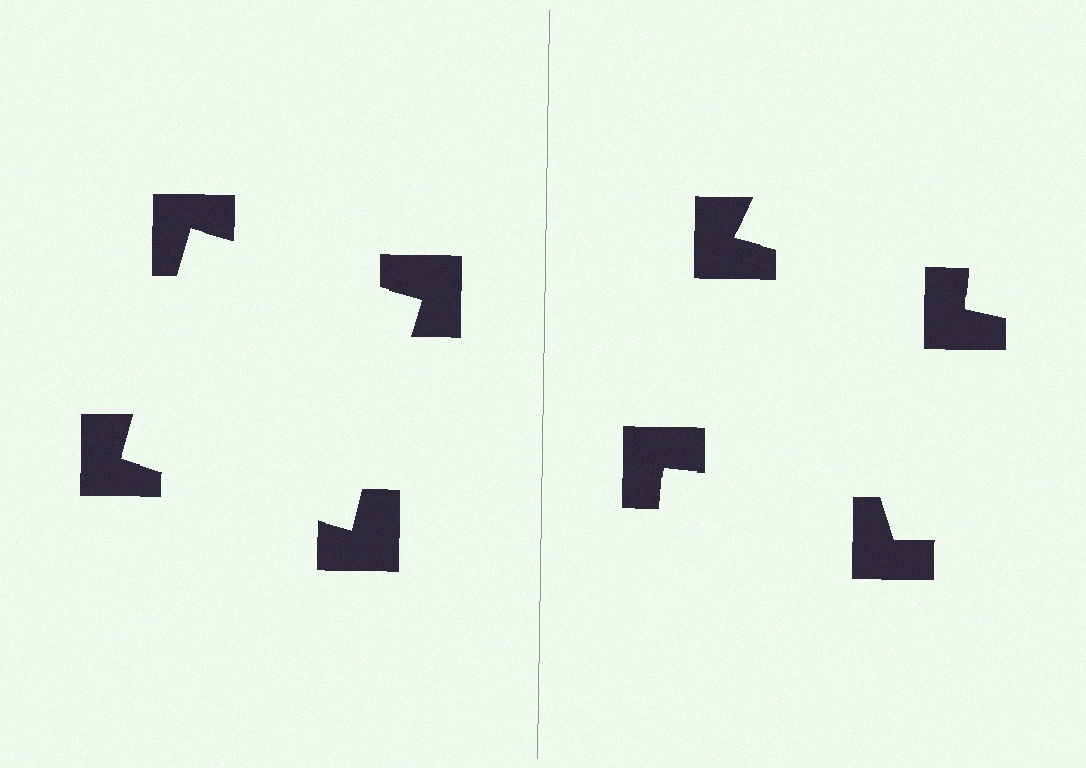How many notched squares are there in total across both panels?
8 — 4 on each side.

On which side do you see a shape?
An illusory square appears on the left side. On the right side the wedge cuts are rotated, so no coherent shape forms.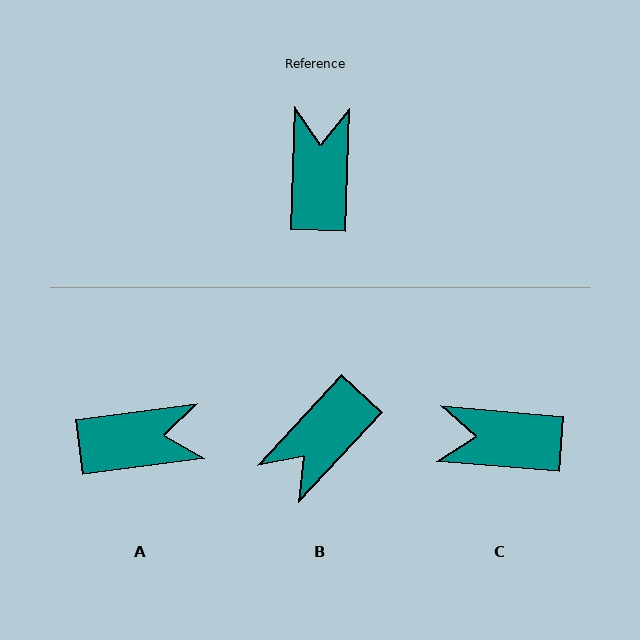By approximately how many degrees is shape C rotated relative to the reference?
Approximately 87 degrees counter-clockwise.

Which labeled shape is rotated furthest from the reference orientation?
B, about 139 degrees away.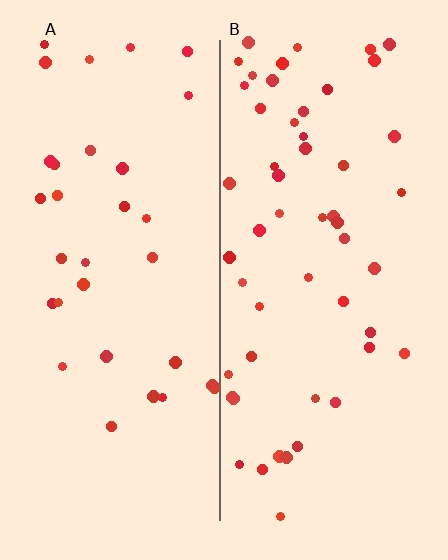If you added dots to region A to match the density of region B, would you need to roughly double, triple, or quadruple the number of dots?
Approximately double.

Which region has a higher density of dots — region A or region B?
B (the right).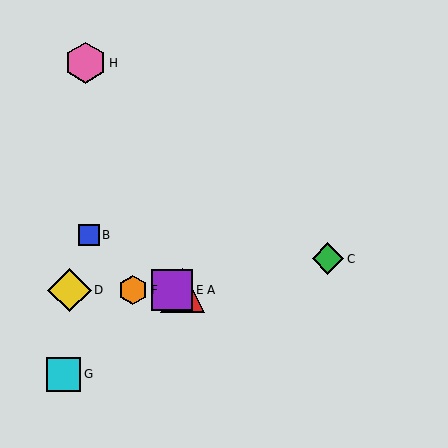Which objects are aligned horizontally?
Objects A, D, E, F are aligned horizontally.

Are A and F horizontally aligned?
Yes, both are at y≈290.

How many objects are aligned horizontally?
4 objects (A, D, E, F) are aligned horizontally.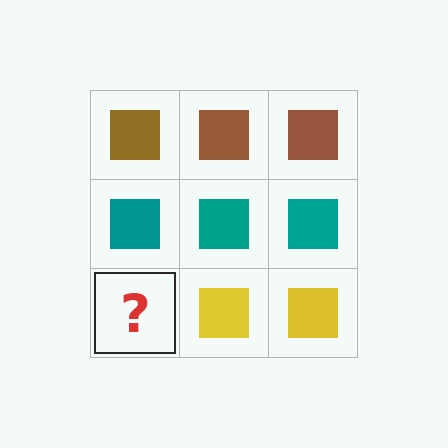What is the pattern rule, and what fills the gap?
The rule is that each row has a consistent color. The gap should be filled with a yellow square.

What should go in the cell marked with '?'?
The missing cell should contain a yellow square.